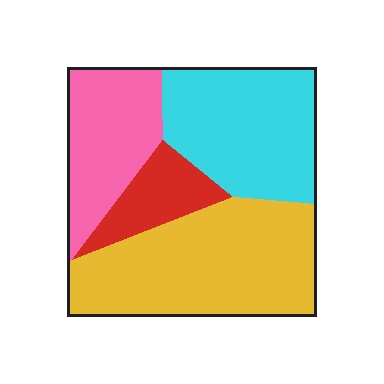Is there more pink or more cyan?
Cyan.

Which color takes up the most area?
Yellow, at roughly 40%.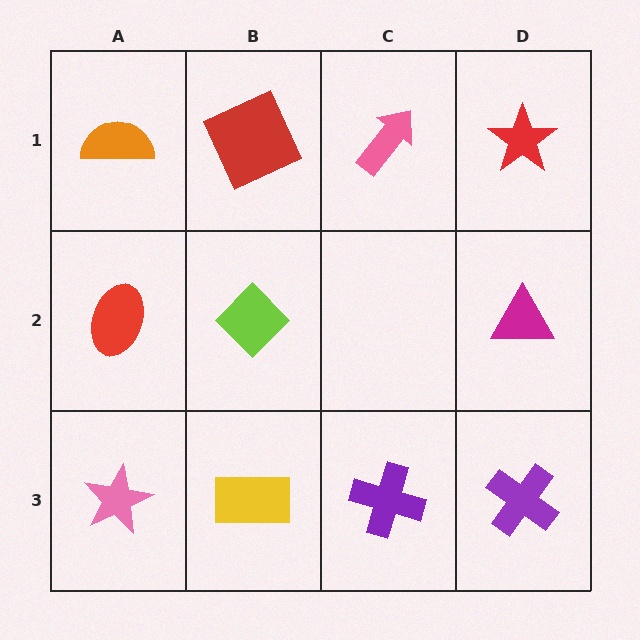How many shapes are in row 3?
4 shapes.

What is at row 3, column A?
A pink star.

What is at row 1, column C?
A pink arrow.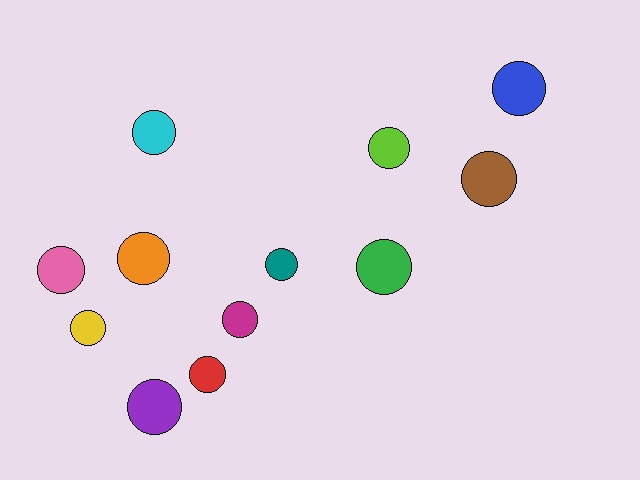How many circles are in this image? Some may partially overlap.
There are 12 circles.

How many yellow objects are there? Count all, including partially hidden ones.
There is 1 yellow object.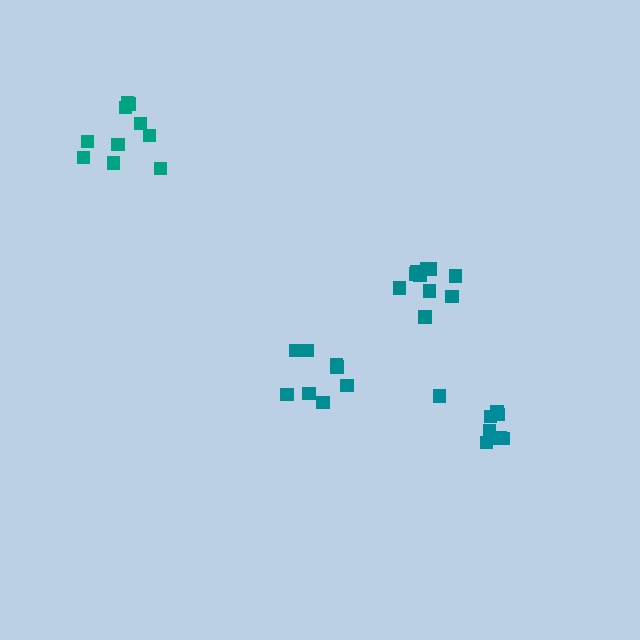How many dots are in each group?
Group 1: 8 dots, Group 2: 8 dots, Group 3: 10 dots, Group 4: 10 dots (36 total).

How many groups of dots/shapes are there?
There are 4 groups.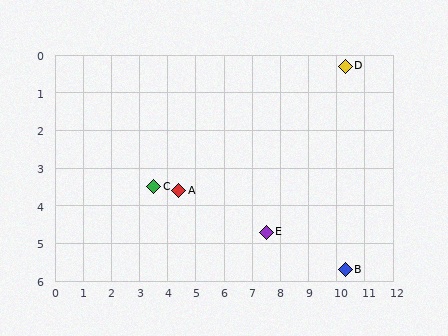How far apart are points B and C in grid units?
Points B and C are about 7.1 grid units apart.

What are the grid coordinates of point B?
Point B is at approximately (10.3, 5.7).